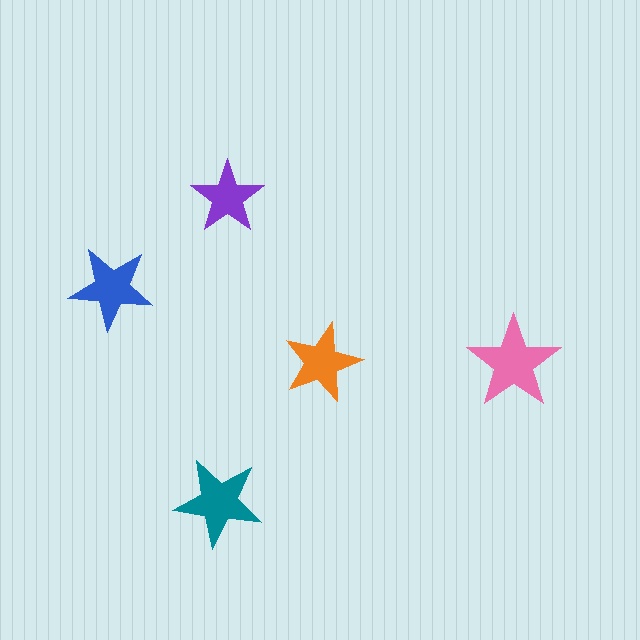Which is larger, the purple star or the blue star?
The blue one.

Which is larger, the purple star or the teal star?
The teal one.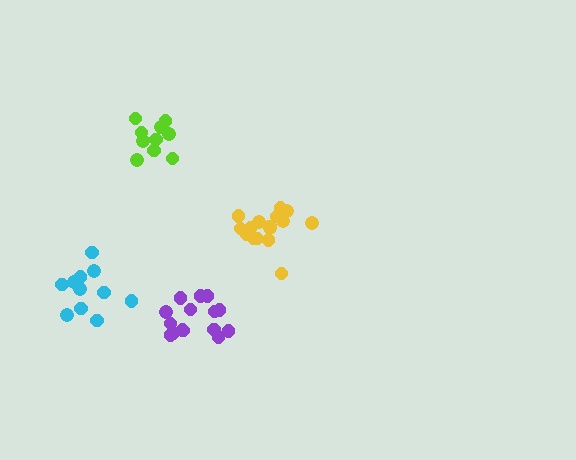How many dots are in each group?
Group 1: 15 dots, Group 2: 11 dots, Group 3: 16 dots, Group 4: 10 dots (52 total).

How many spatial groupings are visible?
There are 4 spatial groupings.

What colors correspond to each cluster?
The clusters are colored: purple, cyan, yellow, lime.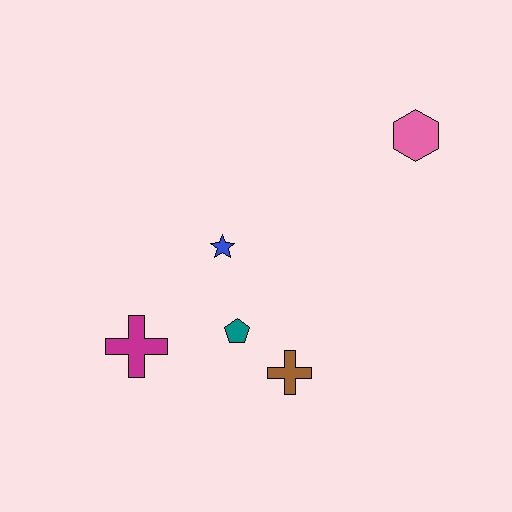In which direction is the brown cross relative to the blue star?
The brown cross is below the blue star.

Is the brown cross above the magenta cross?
No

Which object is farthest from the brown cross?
The pink hexagon is farthest from the brown cross.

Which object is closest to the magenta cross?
The teal pentagon is closest to the magenta cross.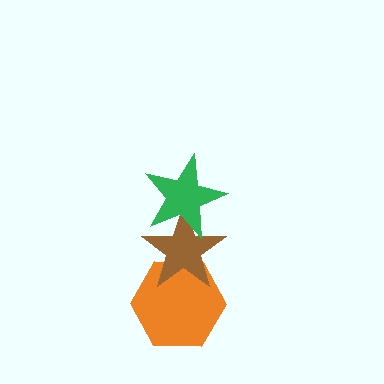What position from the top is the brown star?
The brown star is 2nd from the top.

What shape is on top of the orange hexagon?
The brown star is on top of the orange hexagon.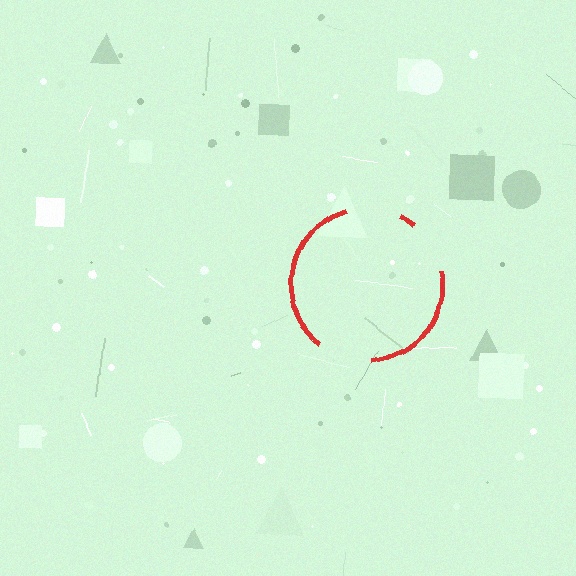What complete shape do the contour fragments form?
The contour fragments form a circle.